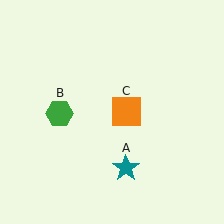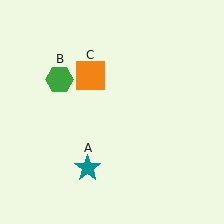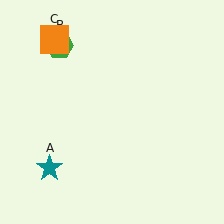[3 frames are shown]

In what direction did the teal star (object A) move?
The teal star (object A) moved left.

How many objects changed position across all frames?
3 objects changed position: teal star (object A), green hexagon (object B), orange square (object C).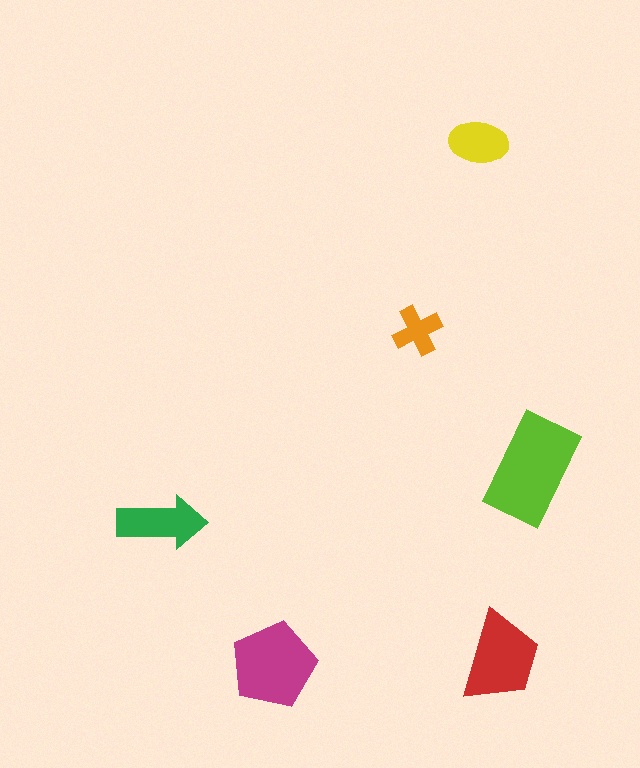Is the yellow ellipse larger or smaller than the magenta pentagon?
Smaller.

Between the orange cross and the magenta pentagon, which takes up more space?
The magenta pentagon.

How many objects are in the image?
There are 6 objects in the image.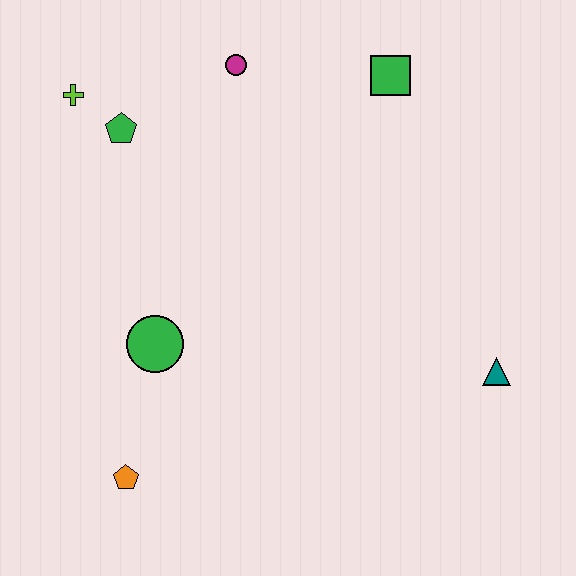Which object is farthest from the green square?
The orange pentagon is farthest from the green square.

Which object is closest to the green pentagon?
The lime cross is closest to the green pentagon.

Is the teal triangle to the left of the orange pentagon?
No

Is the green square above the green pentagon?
Yes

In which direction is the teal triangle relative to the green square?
The teal triangle is below the green square.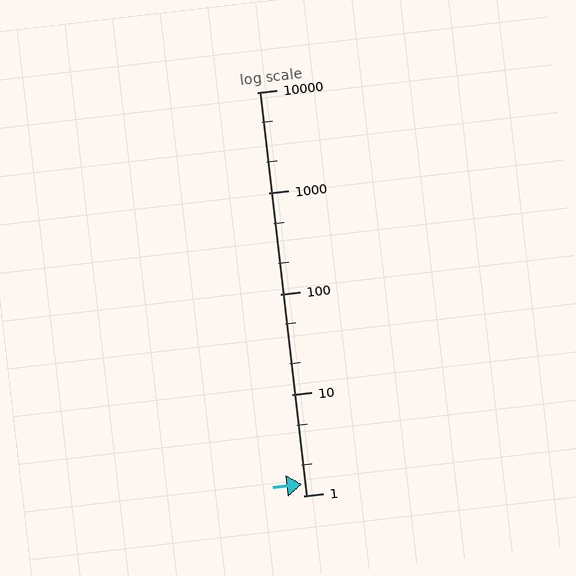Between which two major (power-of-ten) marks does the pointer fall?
The pointer is between 1 and 10.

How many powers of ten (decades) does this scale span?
The scale spans 4 decades, from 1 to 10000.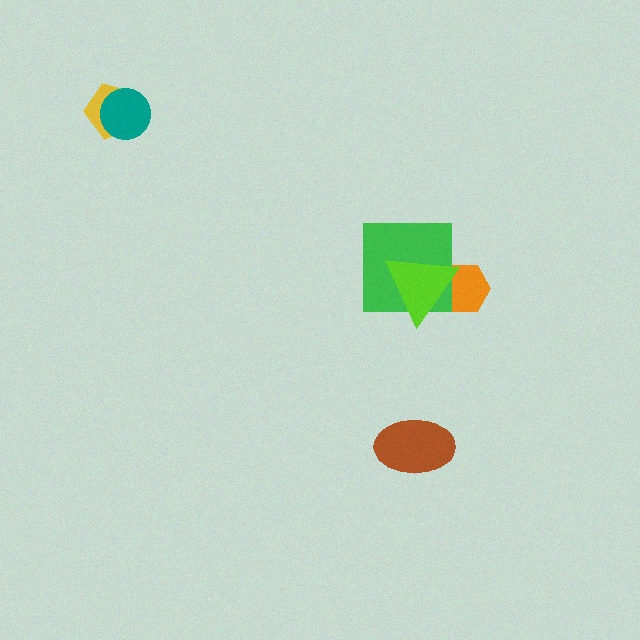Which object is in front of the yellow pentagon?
The teal circle is in front of the yellow pentagon.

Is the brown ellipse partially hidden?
No, no other shape covers it.